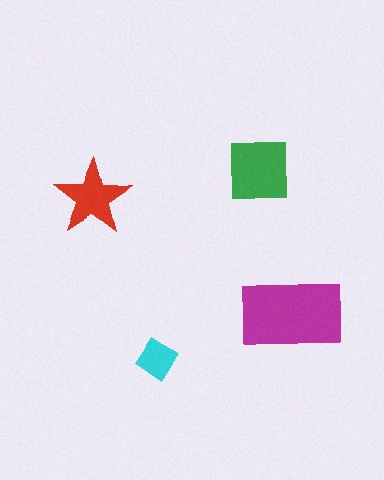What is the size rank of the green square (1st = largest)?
2nd.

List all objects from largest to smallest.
The magenta rectangle, the green square, the red star, the cyan diamond.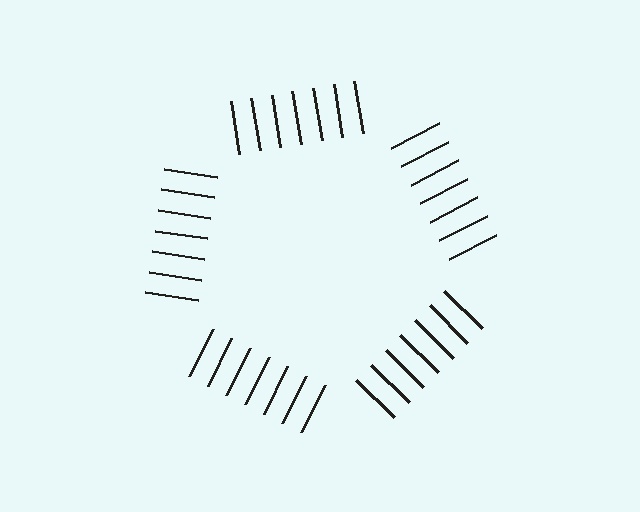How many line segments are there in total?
35 — 7 along each of the 5 edges.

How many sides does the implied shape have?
5 sides — the line-ends trace a pentagon.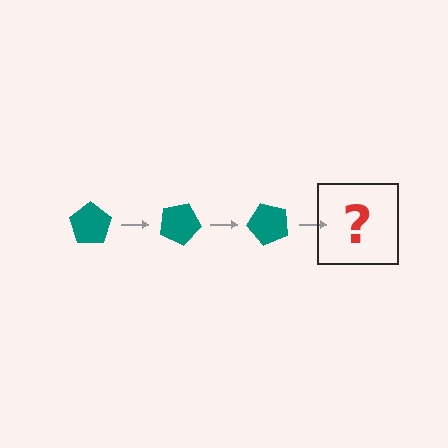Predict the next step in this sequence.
The next step is a teal pentagon rotated 75 degrees.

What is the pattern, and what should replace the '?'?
The pattern is that the pentagon rotates 25 degrees each step. The '?' should be a teal pentagon rotated 75 degrees.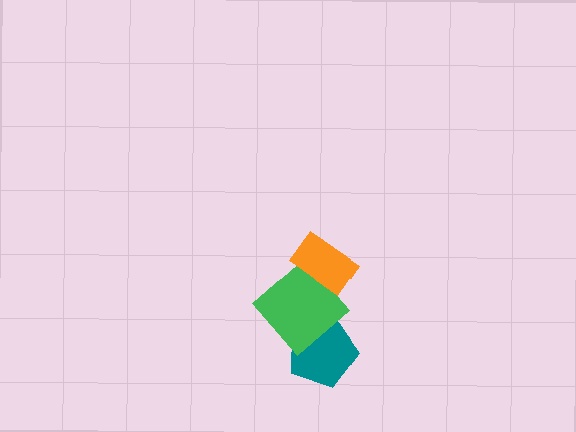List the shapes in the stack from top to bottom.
From top to bottom: the orange rectangle, the green diamond, the teal pentagon.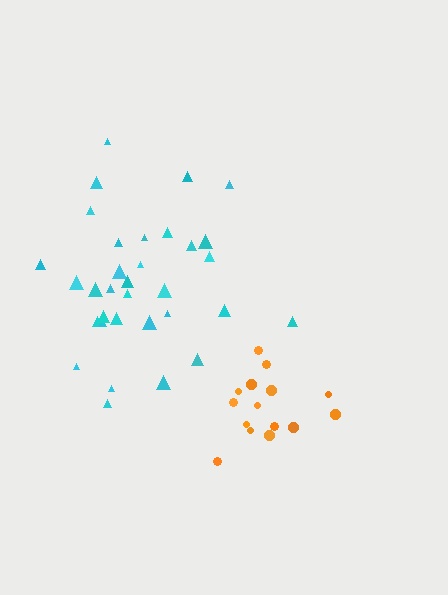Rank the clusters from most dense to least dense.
orange, cyan.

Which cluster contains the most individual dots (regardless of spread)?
Cyan (33).